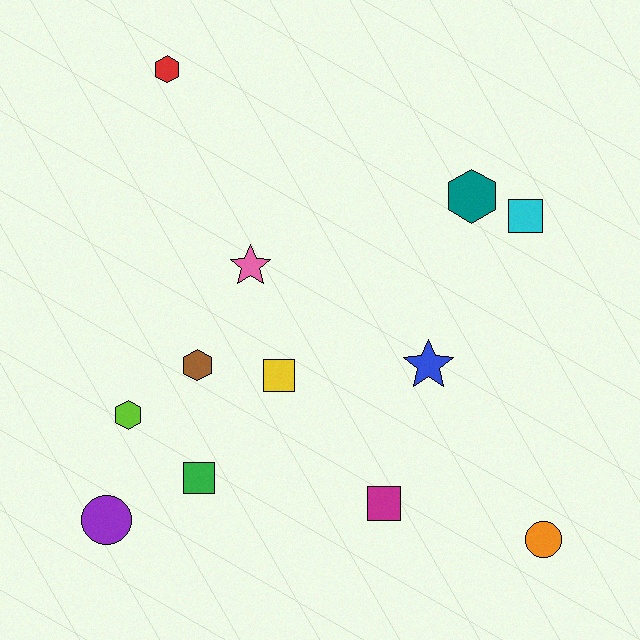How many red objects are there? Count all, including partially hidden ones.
There is 1 red object.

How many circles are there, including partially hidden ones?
There are 2 circles.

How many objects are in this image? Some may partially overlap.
There are 12 objects.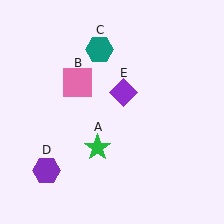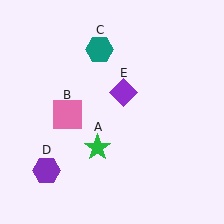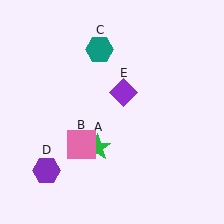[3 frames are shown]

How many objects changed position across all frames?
1 object changed position: pink square (object B).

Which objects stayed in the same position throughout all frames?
Green star (object A) and teal hexagon (object C) and purple hexagon (object D) and purple diamond (object E) remained stationary.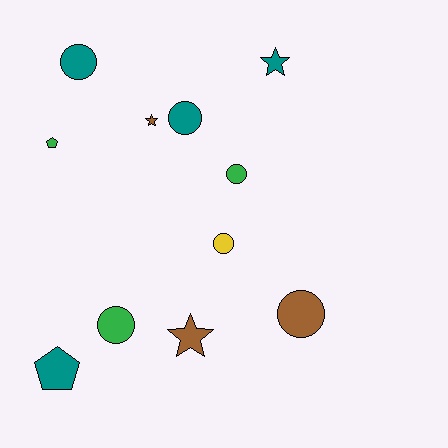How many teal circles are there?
There are 2 teal circles.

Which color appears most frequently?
Teal, with 4 objects.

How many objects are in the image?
There are 11 objects.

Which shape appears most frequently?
Circle, with 6 objects.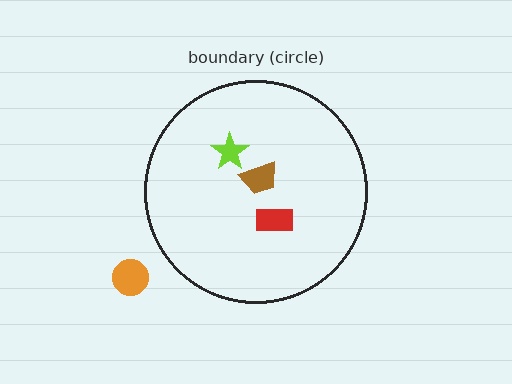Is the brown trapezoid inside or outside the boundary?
Inside.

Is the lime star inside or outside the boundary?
Inside.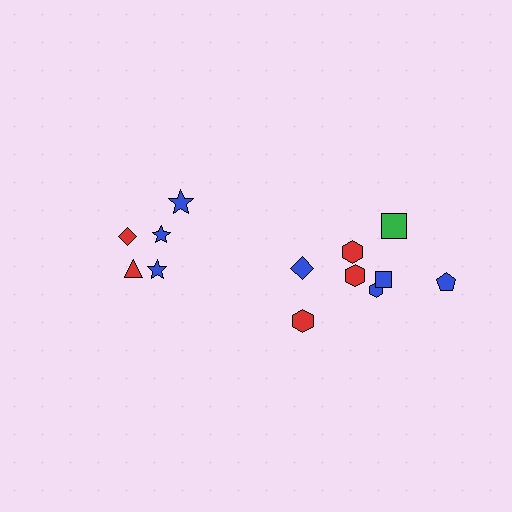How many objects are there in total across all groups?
There are 13 objects.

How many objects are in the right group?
There are 8 objects.